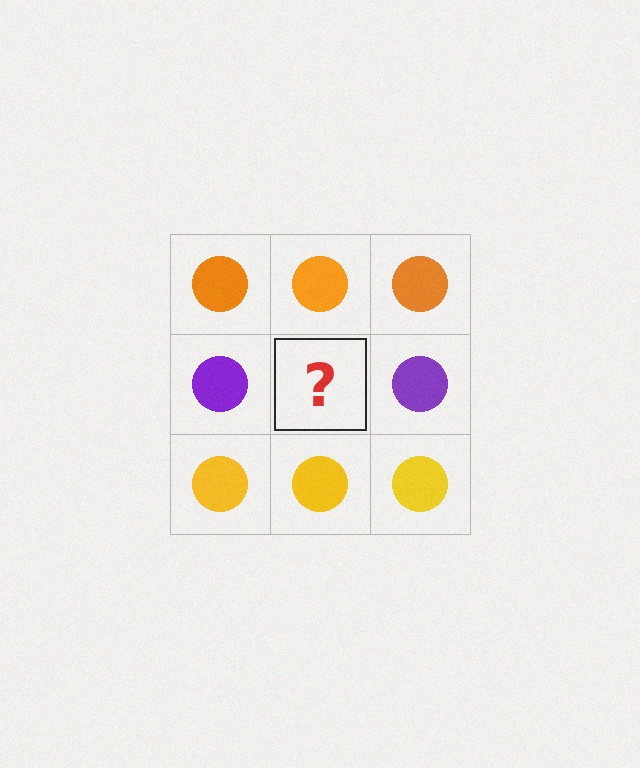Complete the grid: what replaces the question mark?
The question mark should be replaced with a purple circle.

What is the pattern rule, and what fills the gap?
The rule is that each row has a consistent color. The gap should be filled with a purple circle.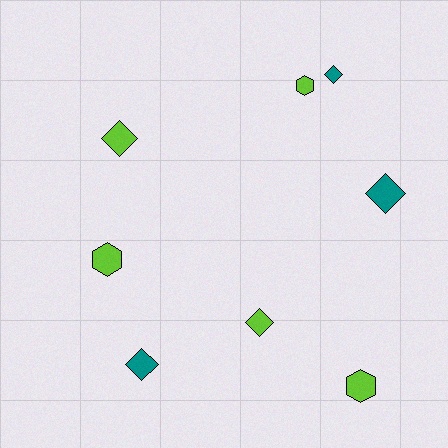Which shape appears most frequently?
Diamond, with 5 objects.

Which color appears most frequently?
Lime, with 5 objects.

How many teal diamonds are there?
There are 3 teal diamonds.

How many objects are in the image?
There are 8 objects.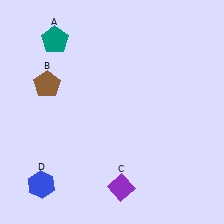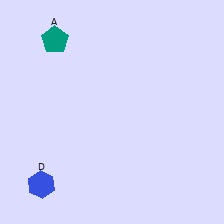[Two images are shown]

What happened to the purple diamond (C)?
The purple diamond (C) was removed in Image 2. It was in the bottom-right area of Image 1.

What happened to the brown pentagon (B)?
The brown pentagon (B) was removed in Image 2. It was in the top-left area of Image 1.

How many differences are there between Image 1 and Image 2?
There are 2 differences between the two images.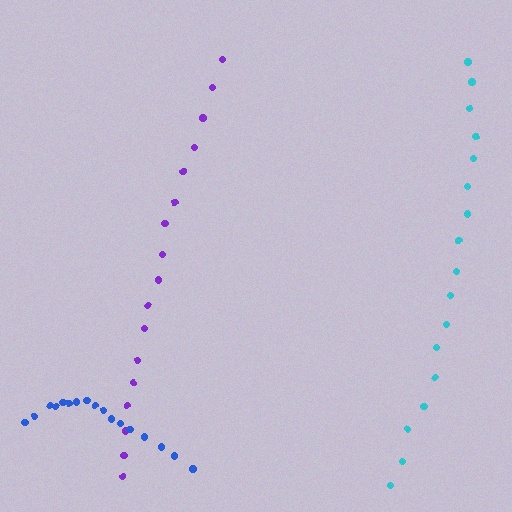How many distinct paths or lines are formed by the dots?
There are 3 distinct paths.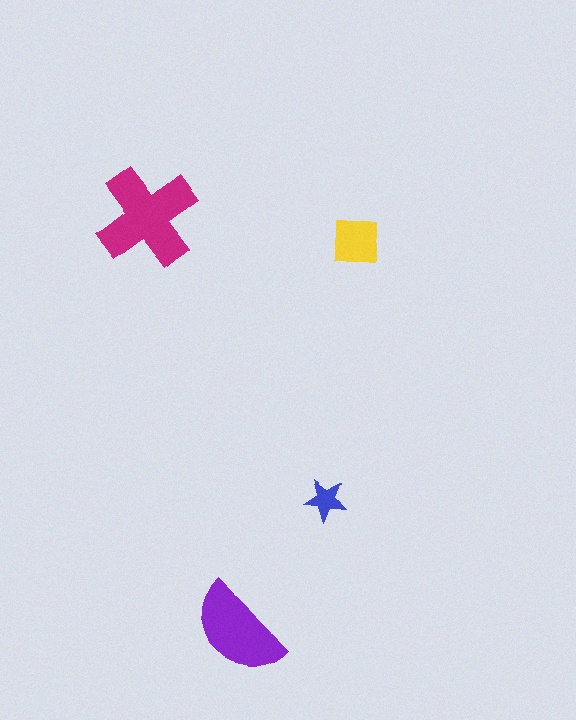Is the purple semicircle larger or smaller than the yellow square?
Larger.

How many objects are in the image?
There are 4 objects in the image.